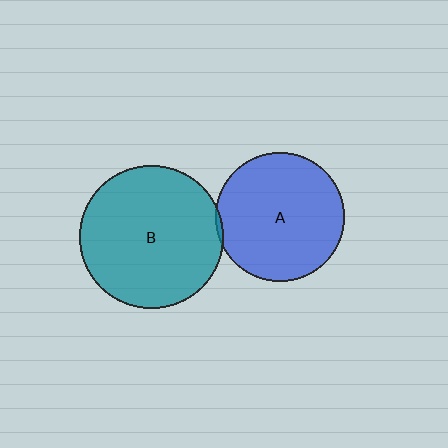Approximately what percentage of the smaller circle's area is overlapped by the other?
Approximately 5%.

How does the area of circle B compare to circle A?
Approximately 1.2 times.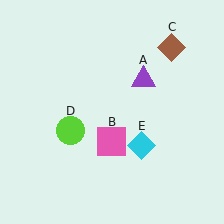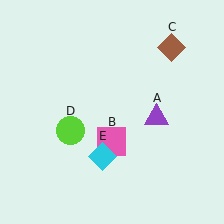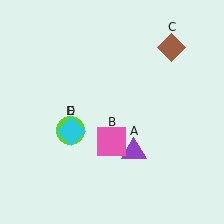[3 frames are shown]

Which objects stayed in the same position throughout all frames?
Pink square (object B) and brown diamond (object C) and lime circle (object D) remained stationary.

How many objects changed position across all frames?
2 objects changed position: purple triangle (object A), cyan diamond (object E).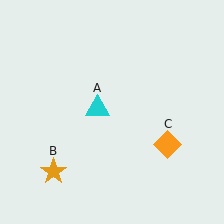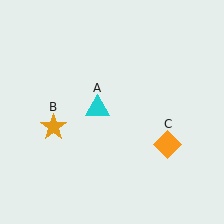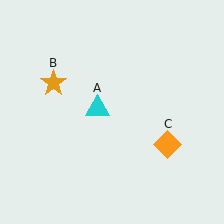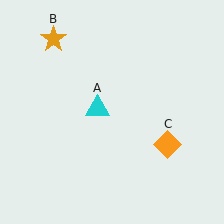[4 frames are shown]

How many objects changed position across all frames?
1 object changed position: orange star (object B).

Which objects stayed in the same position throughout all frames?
Cyan triangle (object A) and orange diamond (object C) remained stationary.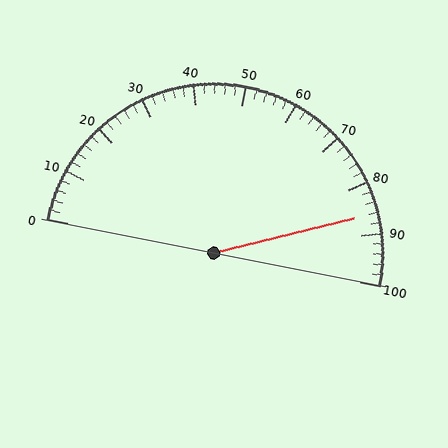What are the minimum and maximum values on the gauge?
The gauge ranges from 0 to 100.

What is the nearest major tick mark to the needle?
The nearest major tick mark is 90.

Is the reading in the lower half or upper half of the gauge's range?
The reading is in the upper half of the range (0 to 100).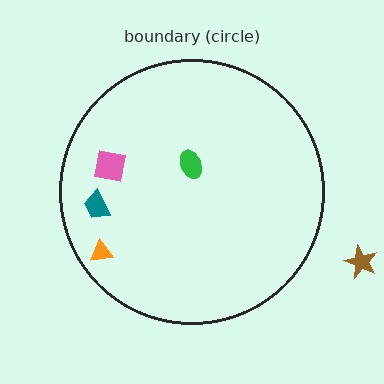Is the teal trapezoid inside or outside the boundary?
Inside.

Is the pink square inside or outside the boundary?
Inside.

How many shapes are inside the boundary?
4 inside, 1 outside.